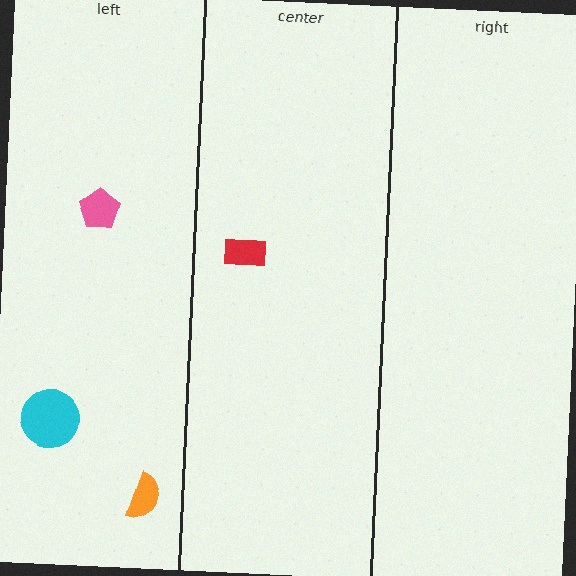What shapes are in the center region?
The red rectangle.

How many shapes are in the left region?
3.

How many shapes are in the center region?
1.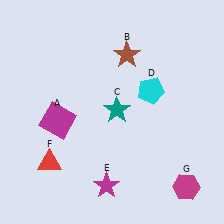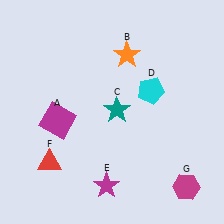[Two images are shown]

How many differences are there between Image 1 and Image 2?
There is 1 difference between the two images.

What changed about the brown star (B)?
In Image 1, B is brown. In Image 2, it changed to orange.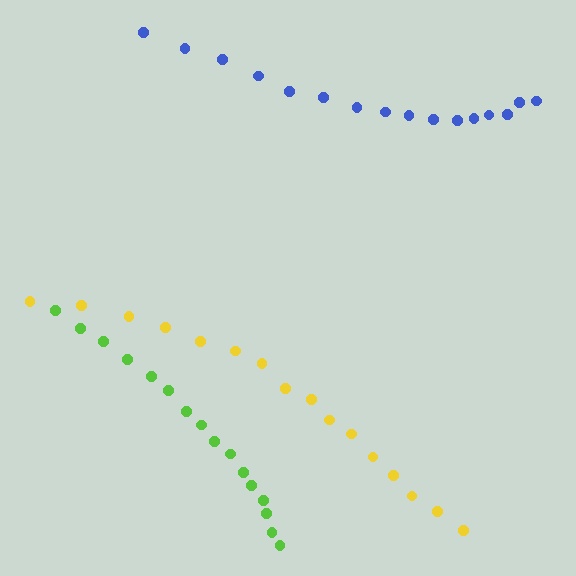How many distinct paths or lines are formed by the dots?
There are 3 distinct paths.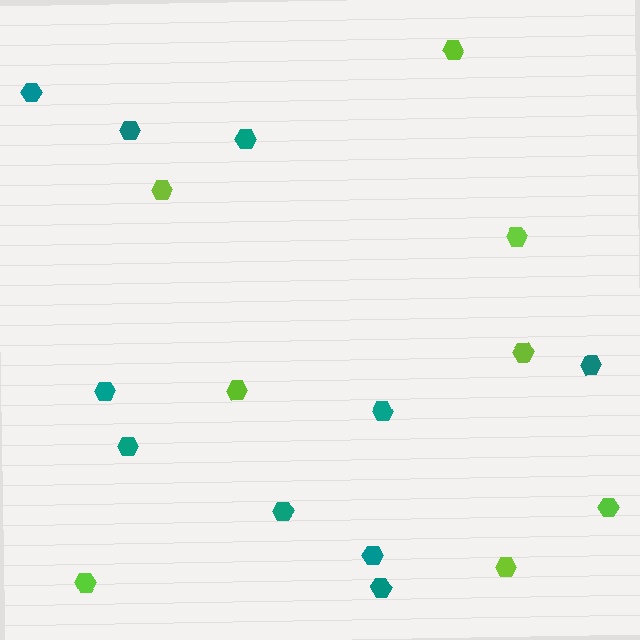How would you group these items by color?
There are 2 groups: one group of teal hexagons (10) and one group of lime hexagons (8).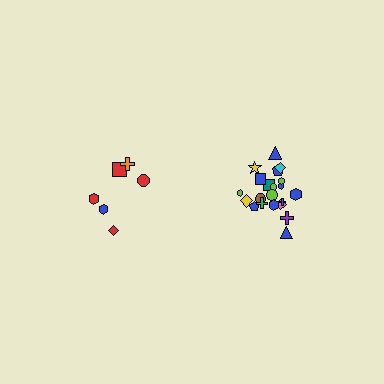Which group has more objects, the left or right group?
The right group.